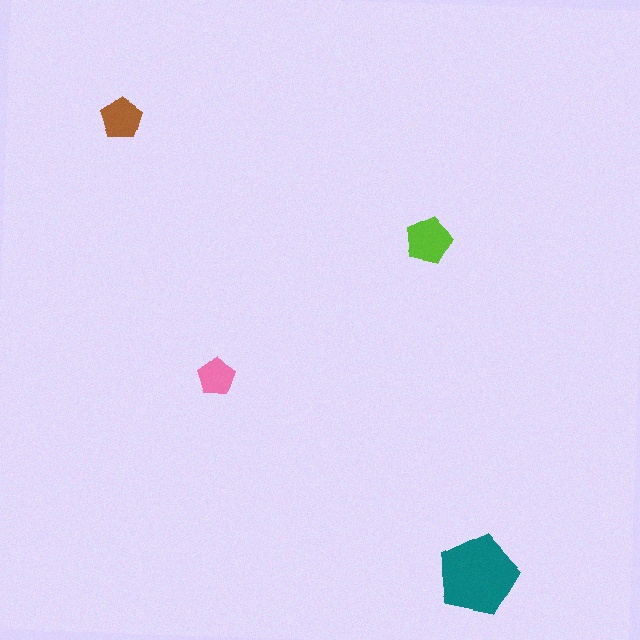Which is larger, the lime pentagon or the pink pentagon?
The lime one.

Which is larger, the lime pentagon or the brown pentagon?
The lime one.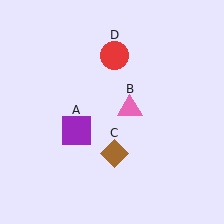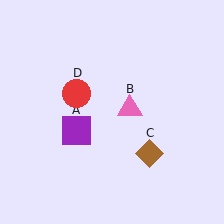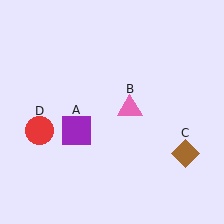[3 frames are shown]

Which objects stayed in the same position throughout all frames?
Purple square (object A) and pink triangle (object B) remained stationary.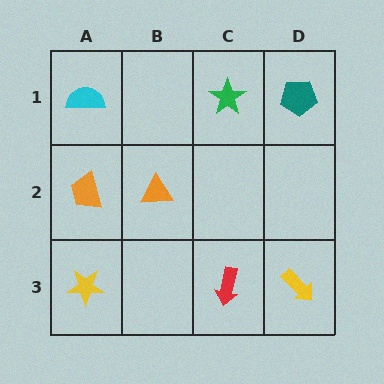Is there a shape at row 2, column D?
No, that cell is empty.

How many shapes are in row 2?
2 shapes.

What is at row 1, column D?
A teal pentagon.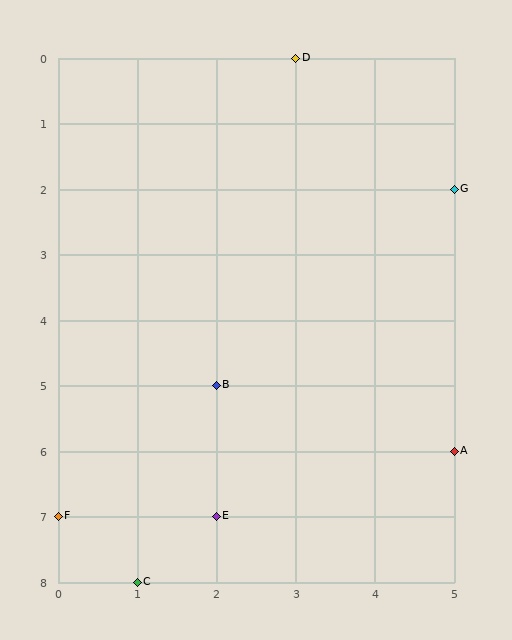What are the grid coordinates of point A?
Point A is at grid coordinates (5, 6).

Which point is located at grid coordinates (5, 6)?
Point A is at (5, 6).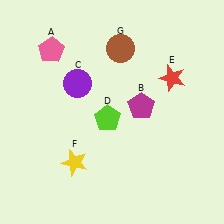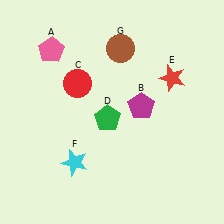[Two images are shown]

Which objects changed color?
C changed from purple to red. D changed from lime to green. F changed from yellow to cyan.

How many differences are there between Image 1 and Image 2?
There are 3 differences between the two images.